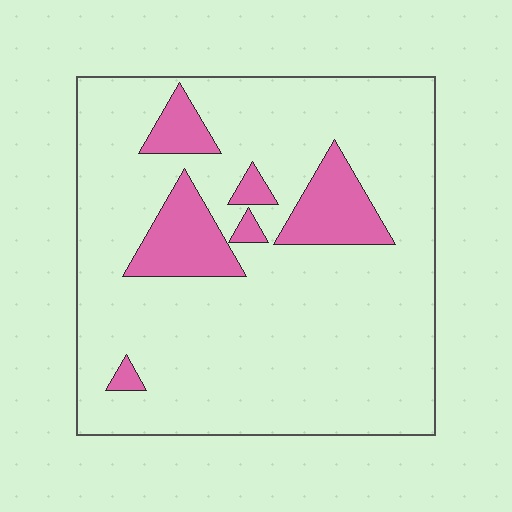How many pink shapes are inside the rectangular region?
6.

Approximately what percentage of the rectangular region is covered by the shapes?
Approximately 15%.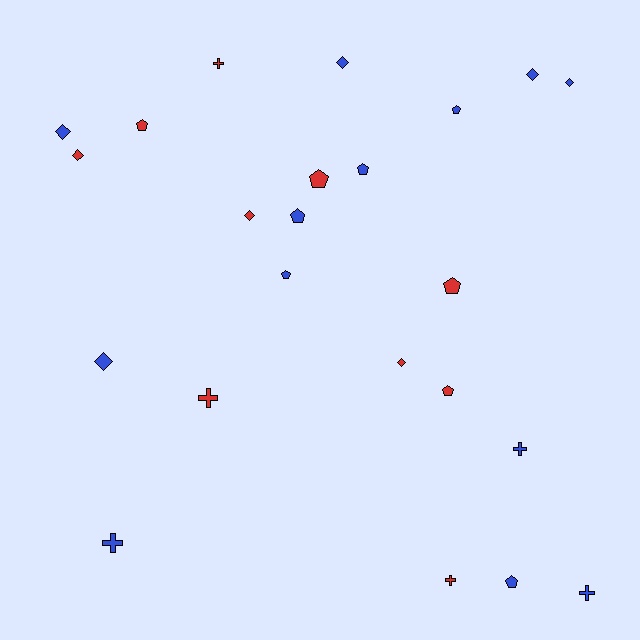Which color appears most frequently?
Blue, with 13 objects.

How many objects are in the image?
There are 23 objects.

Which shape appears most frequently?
Pentagon, with 9 objects.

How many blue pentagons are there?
There are 5 blue pentagons.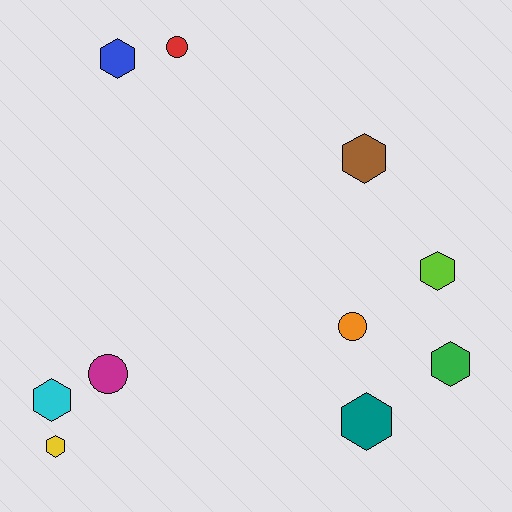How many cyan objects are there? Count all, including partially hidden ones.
There is 1 cyan object.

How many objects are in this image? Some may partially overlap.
There are 10 objects.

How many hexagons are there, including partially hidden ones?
There are 7 hexagons.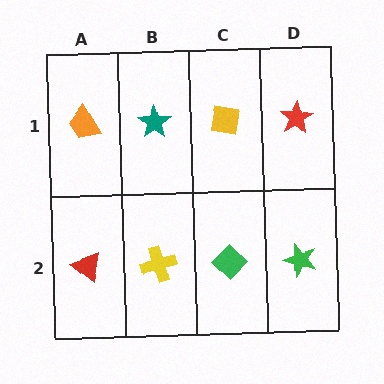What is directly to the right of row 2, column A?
A yellow cross.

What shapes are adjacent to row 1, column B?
A yellow cross (row 2, column B), an orange trapezoid (row 1, column A), a yellow square (row 1, column C).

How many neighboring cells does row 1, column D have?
2.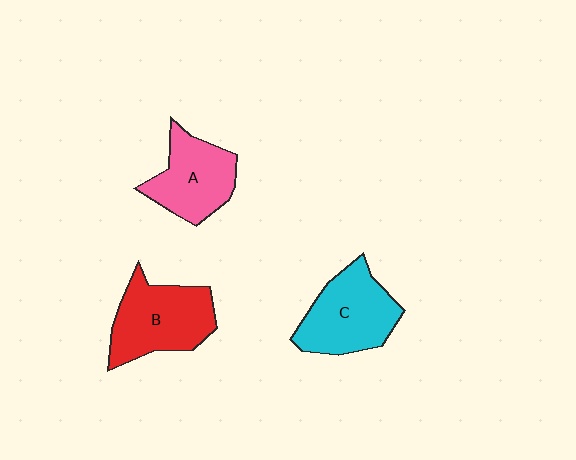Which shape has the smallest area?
Shape A (pink).